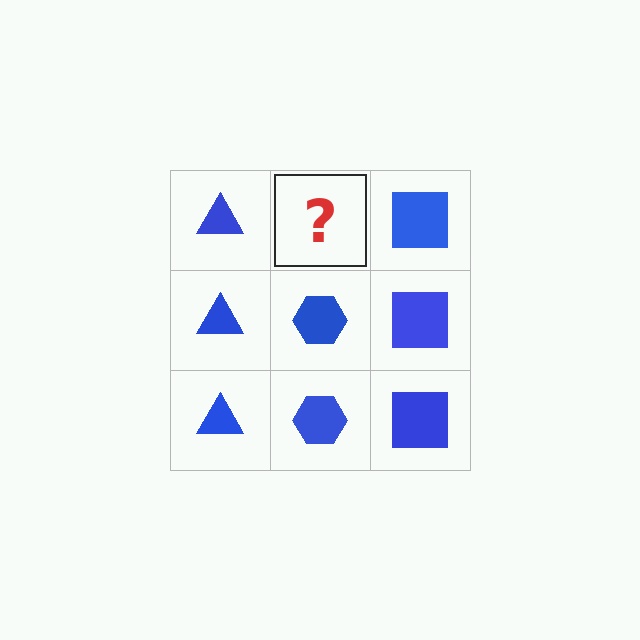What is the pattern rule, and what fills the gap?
The rule is that each column has a consistent shape. The gap should be filled with a blue hexagon.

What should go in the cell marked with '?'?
The missing cell should contain a blue hexagon.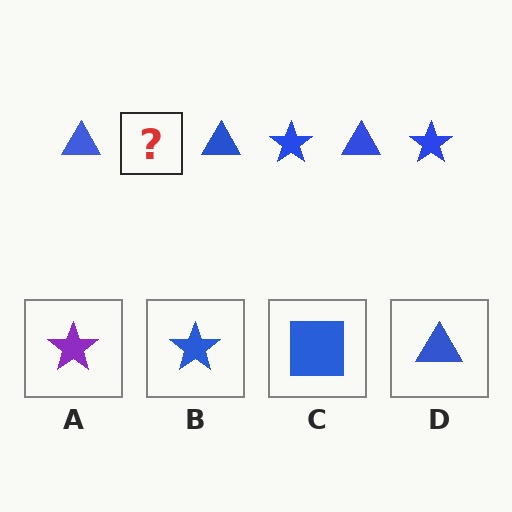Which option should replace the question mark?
Option B.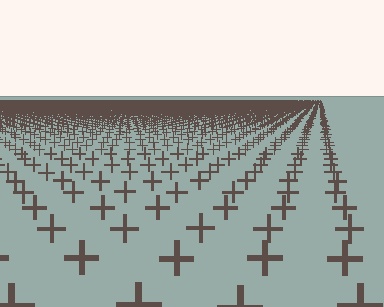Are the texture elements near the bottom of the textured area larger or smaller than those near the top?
Larger. Near the bottom, elements are closer to the viewer and appear at a bigger on-screen size.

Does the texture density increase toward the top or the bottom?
Density increases toward the top.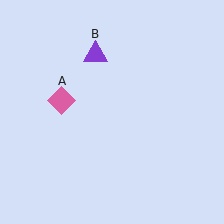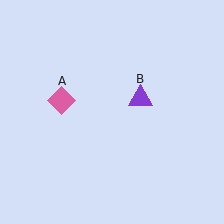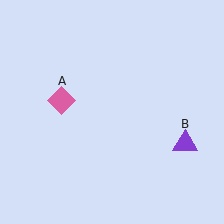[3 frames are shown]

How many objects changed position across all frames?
1 object changed position: purple triangle (object B).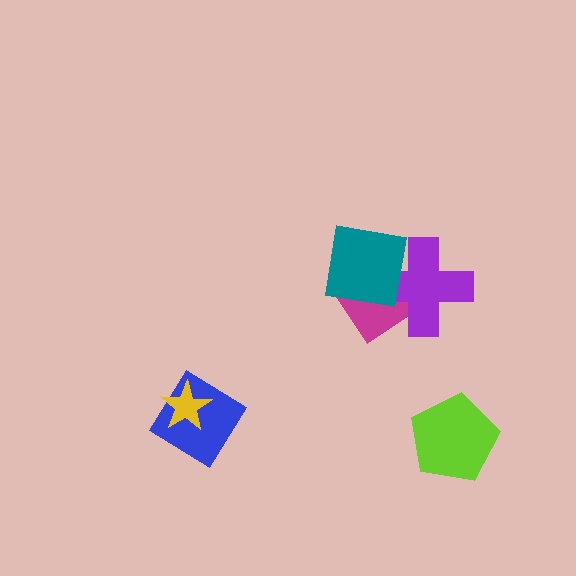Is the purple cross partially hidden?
Yes, it is partially covered by another shape.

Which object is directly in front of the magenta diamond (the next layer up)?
The purple cross is directly in front of the magenta diamond.